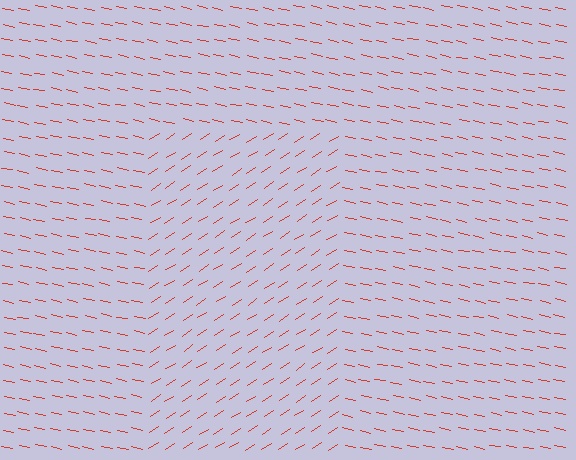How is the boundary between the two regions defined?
The boundary is defined purely by a change in line orientation (approximately 45 degrees difference). All lines are the same color and thickness.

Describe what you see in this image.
The image is filled with small red line segments. A rectangle region in the image has lines oriented differently from the surrounding lines, creating a visible texture boundary.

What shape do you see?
I see a rectangle.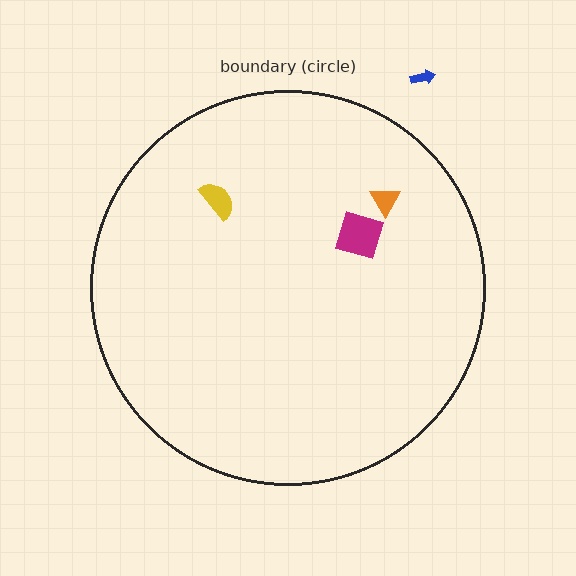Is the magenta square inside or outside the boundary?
Inside.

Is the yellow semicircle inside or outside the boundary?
Inside.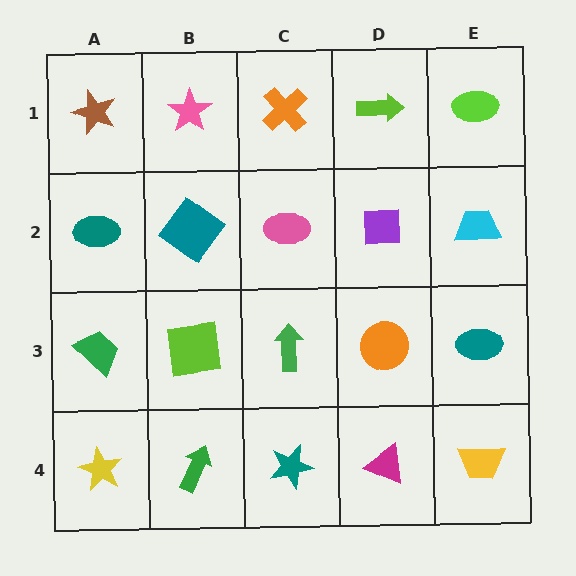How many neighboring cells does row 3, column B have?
4.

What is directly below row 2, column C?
A green arrow.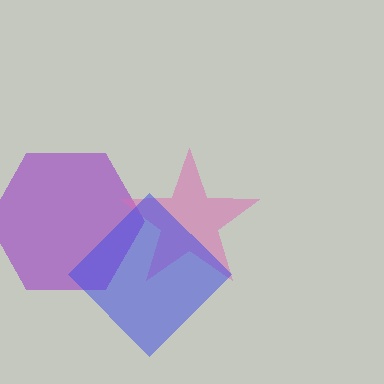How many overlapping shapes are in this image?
There are 3 overlapping shapes in the image.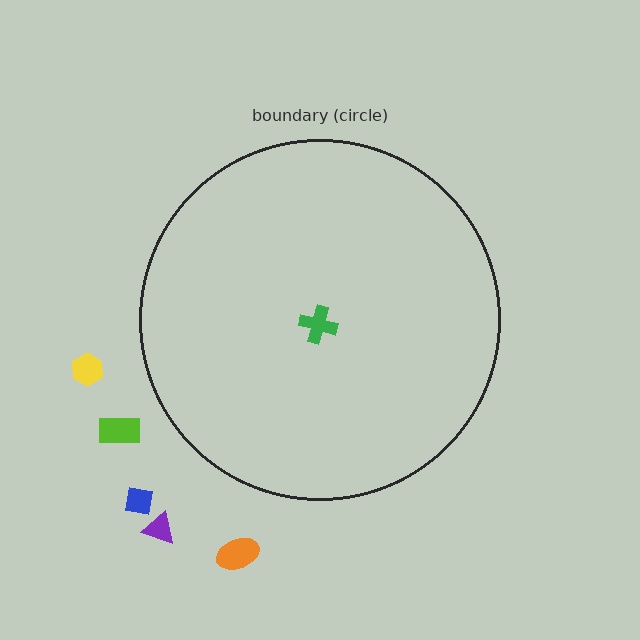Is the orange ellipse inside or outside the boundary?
Outside.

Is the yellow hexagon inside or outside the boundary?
Outside.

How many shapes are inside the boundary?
1 inside, 5 outside.